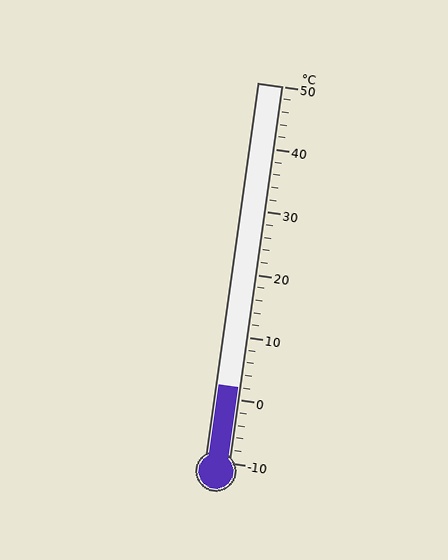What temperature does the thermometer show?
The thermometer shows approximately 2°C.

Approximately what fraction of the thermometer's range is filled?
The thermometer is filled to approximately 20% of its range.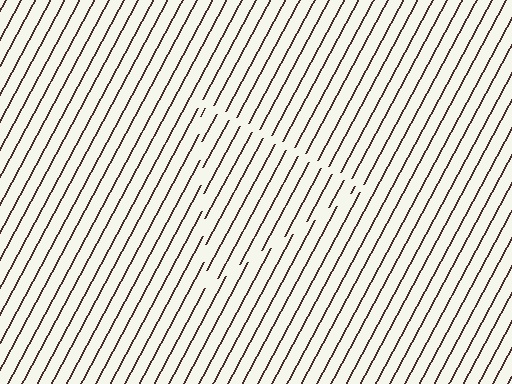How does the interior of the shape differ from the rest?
The interior of the shape contains the same grating, shifted by half a period — the contour is defined by the phase discontinuity where line-ends from the inner and outer gratings abut.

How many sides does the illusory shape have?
3 sides — the line-ends trace a triangle.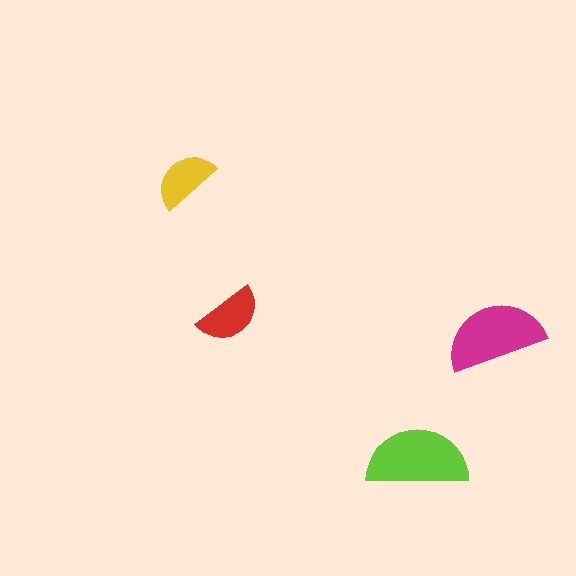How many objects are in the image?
There are 4 objects in the image.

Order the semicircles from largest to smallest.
the lime one, the magenta one, the red one, the yellow one.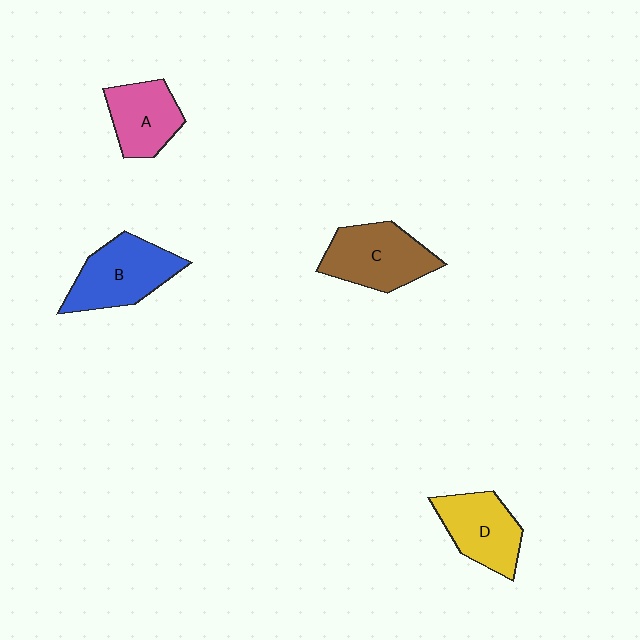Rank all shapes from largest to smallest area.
From largest to smallest: B (blue), C (brown), D (yellow), A (pink).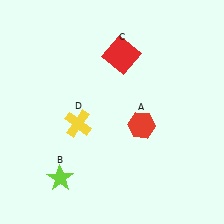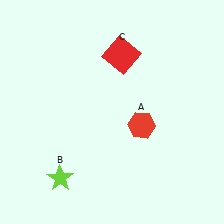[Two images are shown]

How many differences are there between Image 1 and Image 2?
There is 1 difference between the two images.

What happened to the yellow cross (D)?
The yellow cross (D) was removed in Image 2. It was in the bottom-left area of Image 1.